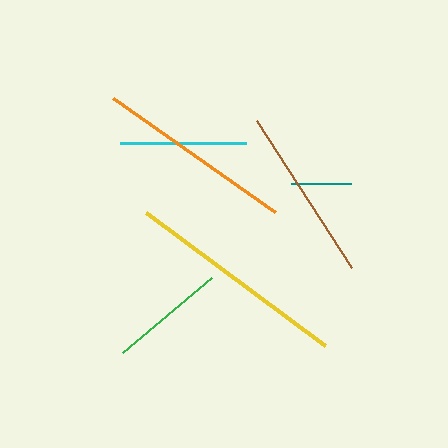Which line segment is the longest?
The yellow line is the longest at approximately 223 pixels.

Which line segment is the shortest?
The teal line is the shortest at approximately 60 pixels.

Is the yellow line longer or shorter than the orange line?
The yellow line is longer than the orange line.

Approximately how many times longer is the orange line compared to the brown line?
The orange line is approximately 1.1 times the length of the brown line.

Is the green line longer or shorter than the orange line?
The orange line is longer than the green line.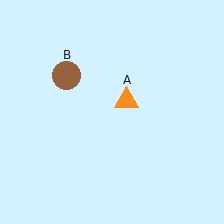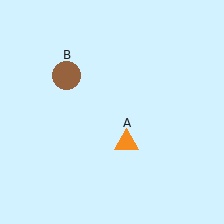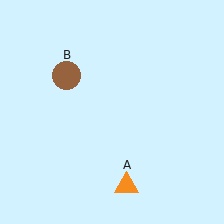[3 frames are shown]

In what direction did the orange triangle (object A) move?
The orange triangle (object A) moved down.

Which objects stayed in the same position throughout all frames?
Brown circle (object B) remained stationary.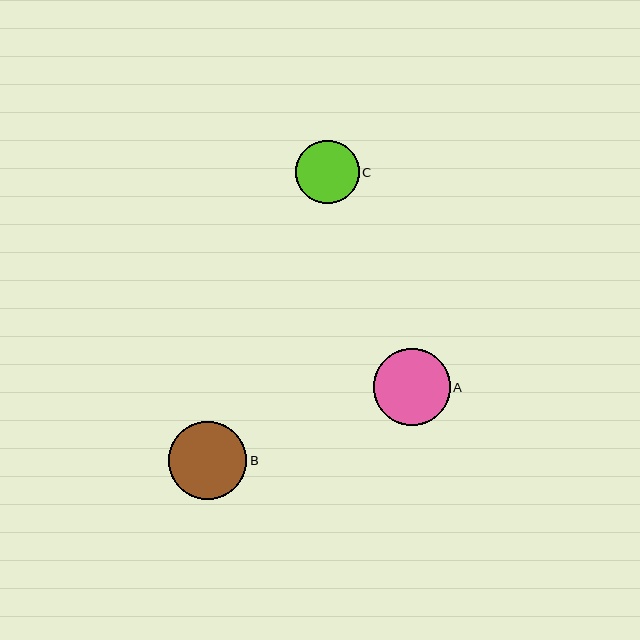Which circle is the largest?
Circle B is the largest with a size of approximately 78 pixels.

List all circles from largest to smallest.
From largest to smallest: B, A, C.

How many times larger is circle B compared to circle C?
Circle B is approximately 1.2 times the size of circle C.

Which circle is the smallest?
Circle C is the smallest with a size of approximately 63 pixels.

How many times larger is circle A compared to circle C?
Circle A is approximately 1.2 times the size of circle C.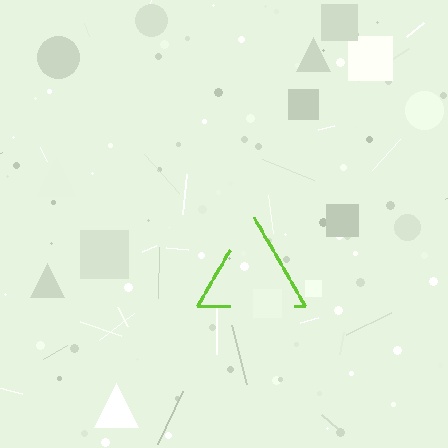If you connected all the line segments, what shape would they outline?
They would outline a triangle.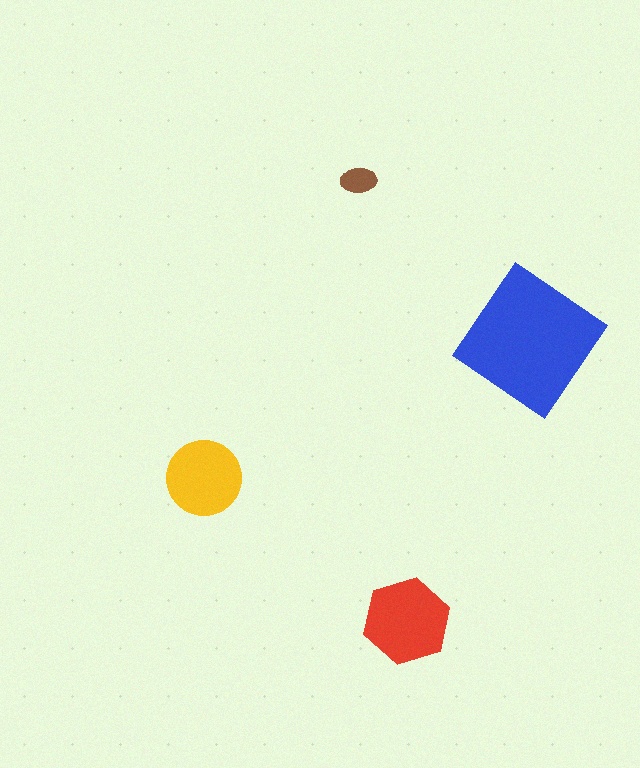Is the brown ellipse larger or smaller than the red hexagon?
Smaller.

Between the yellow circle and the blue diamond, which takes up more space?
The blue diamond.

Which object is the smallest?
The brown ellipse.